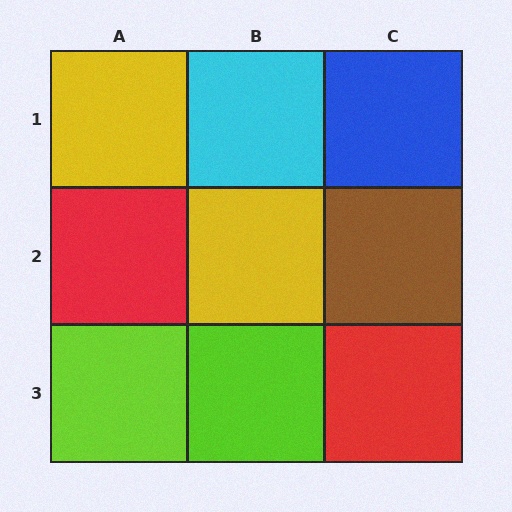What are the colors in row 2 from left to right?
Red, yellow, brown.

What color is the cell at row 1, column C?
Blue.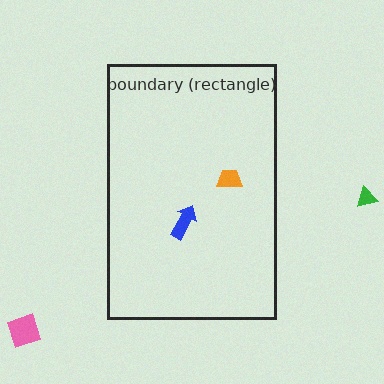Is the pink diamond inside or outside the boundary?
Outside.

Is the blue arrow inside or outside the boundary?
Inside.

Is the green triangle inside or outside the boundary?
Outside.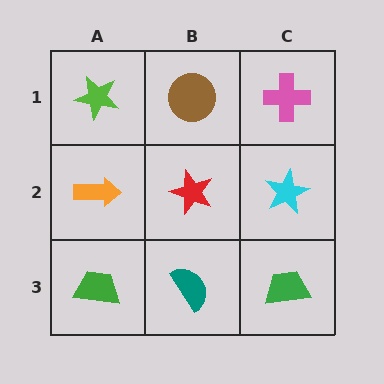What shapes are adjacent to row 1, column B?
A red star (row 2, column B), a lime star (row 1, column A), a pink cross (row 1, column C).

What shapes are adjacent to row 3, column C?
A cyan star (row 2, column C), a teal semicircle (row 3, column B).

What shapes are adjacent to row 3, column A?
An orange arrow (row 2, column A), a teal semicircle (row 3, column B).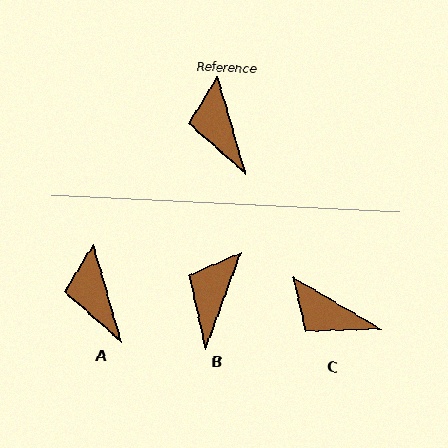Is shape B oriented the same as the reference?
No, it is off by about 36 degrees.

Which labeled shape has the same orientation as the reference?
A.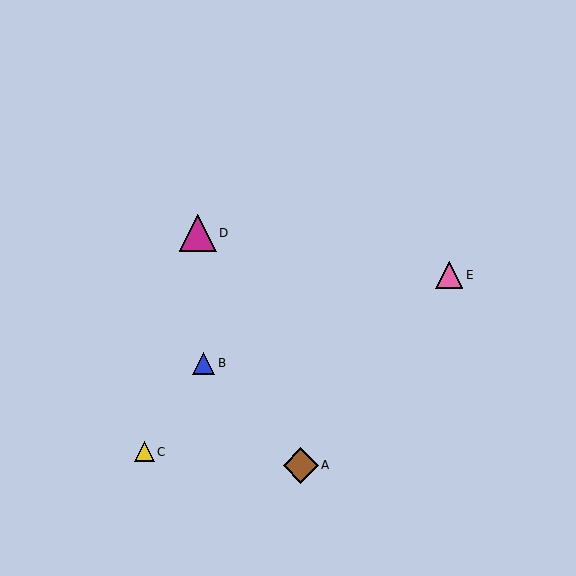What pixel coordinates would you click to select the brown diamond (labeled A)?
Click at (301, 465) to select the brown diamond A.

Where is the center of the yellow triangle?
The center of the yellow triangle is at (144, 452).